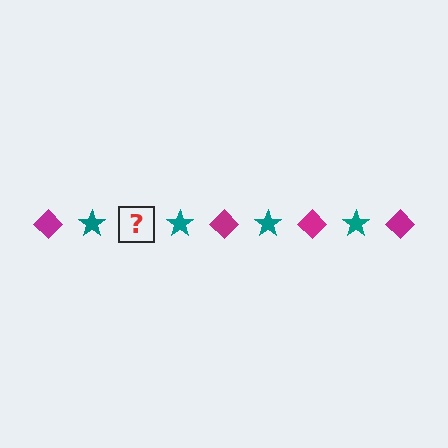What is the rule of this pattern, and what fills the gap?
The rule is that the pattern alternates between magenta diamond and teal star. The gap should be filled with a magenta diamond.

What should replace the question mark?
The question mark should be replaced with a magenta diamond.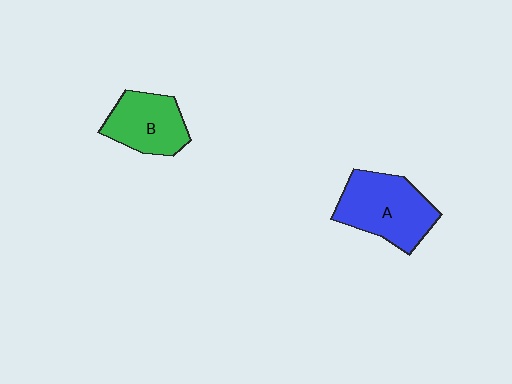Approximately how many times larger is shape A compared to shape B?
Approximately 1.3 times.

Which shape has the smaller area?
Shape B (green).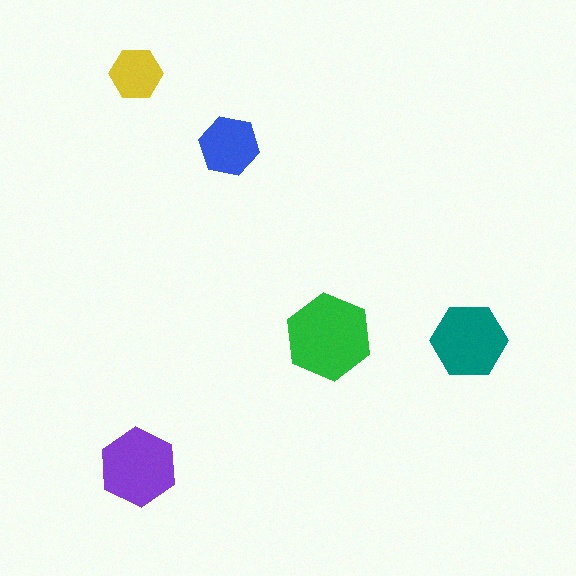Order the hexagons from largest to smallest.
the green one, the purple one, the teal one, the blue one, the yellow one.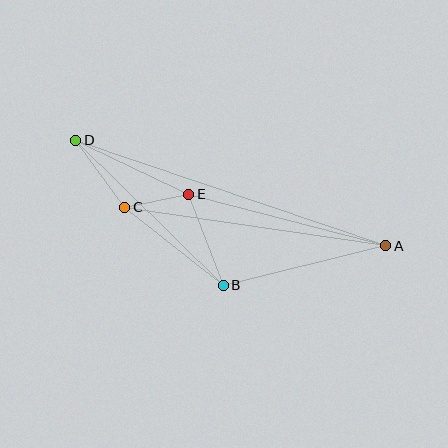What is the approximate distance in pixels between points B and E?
The distance between B and E is approximately 97 pixels.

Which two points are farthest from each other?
Points A and D are farthest from each other.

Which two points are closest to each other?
Points C and E are closest to each other.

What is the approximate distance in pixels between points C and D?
The distance between C and D is approximately 83 pixels.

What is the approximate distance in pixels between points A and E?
The distance between A and E is approximately 204 pixels.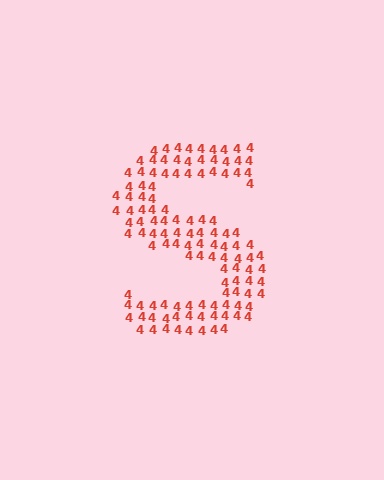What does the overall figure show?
The overall figure shows the letter S.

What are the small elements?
The small elements are digit 4's.